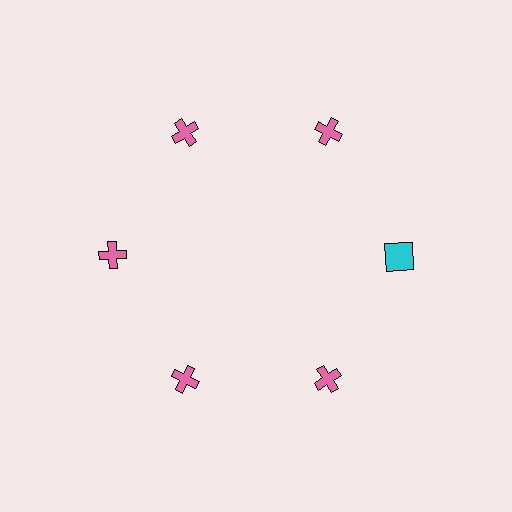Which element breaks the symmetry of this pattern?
The cyan square at roughly the 3 o'clock position breaks the symmetry. All other shapes are pink crosses.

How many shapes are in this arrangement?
There are 6 shapes arranged in a ring pattern.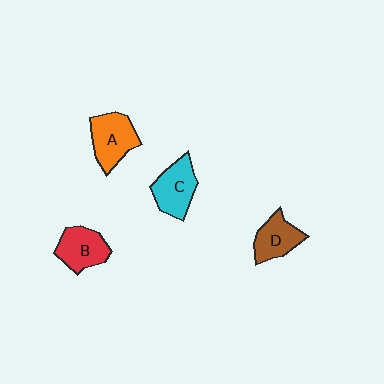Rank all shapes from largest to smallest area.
From largest to smallest: A (orange), C (cyan), B (red), D (brown).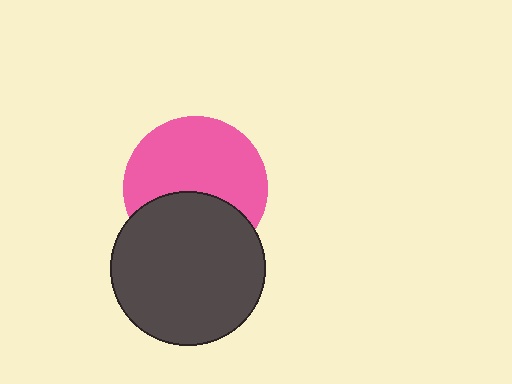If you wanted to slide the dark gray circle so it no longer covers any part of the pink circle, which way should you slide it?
Slide it down — that is the most direct way to separate the two shapes.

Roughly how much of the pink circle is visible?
About half of it is visible (roughly 62%).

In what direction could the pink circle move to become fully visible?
The pink circle could move up. That would shift it out from behind the dark gray circle entirely.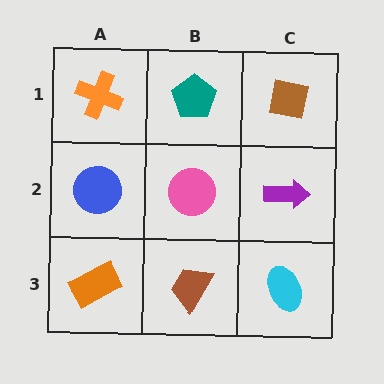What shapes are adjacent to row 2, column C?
A brown square (row 1, column C), a cyan ellipse (row 3, column C), a pink circle (row 2, column B).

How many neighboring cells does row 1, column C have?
2.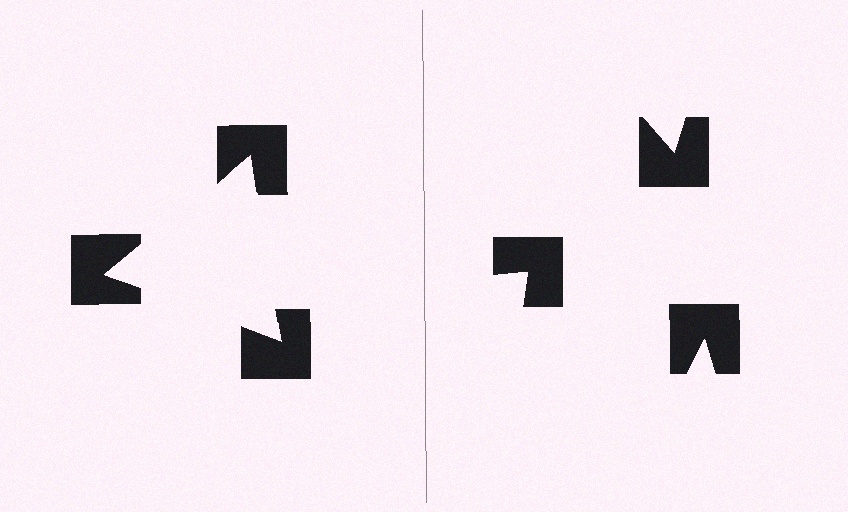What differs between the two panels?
The notched squares are positioned identically on both sides; only the wedge orientations differ. On the left they align to a triangle; on the right they are misaligned.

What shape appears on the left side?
An illusory triangle.